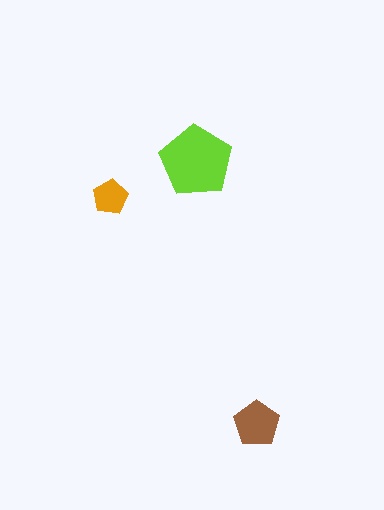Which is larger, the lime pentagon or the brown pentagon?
The lime one.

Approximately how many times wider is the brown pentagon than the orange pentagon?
About 1.5 times wider.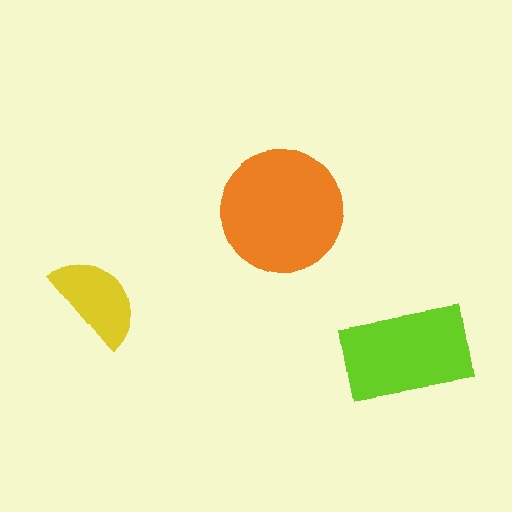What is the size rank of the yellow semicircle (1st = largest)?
3rd.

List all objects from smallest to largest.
The yellow semicircle, the lime rectangle, the orange circle.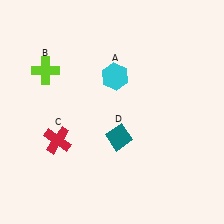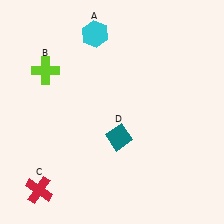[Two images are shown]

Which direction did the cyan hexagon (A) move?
The cyan hexagon (A) moved up.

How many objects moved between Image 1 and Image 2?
2 objects moved between the two images.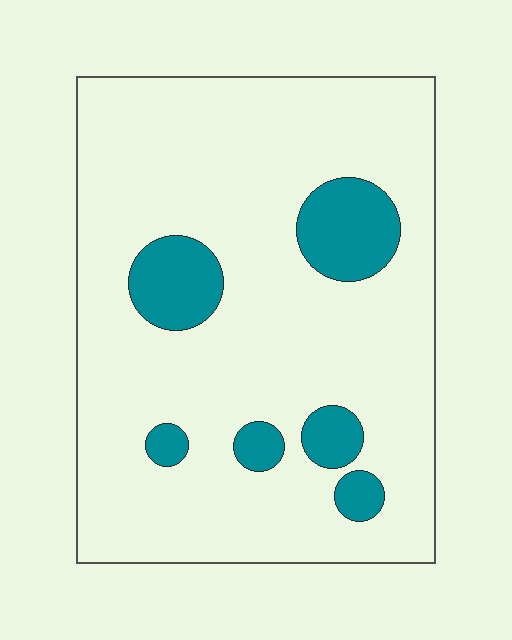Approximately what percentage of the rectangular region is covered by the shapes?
Approximately 15%.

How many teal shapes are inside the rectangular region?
6.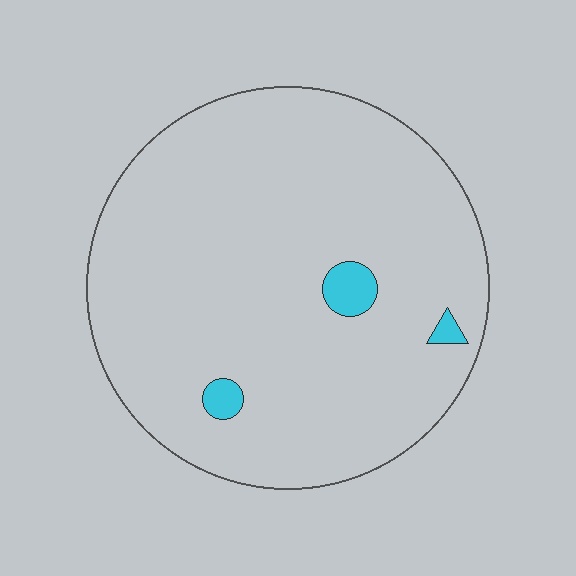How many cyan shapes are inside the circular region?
3.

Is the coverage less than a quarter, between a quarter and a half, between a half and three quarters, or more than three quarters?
Less than a quarter.